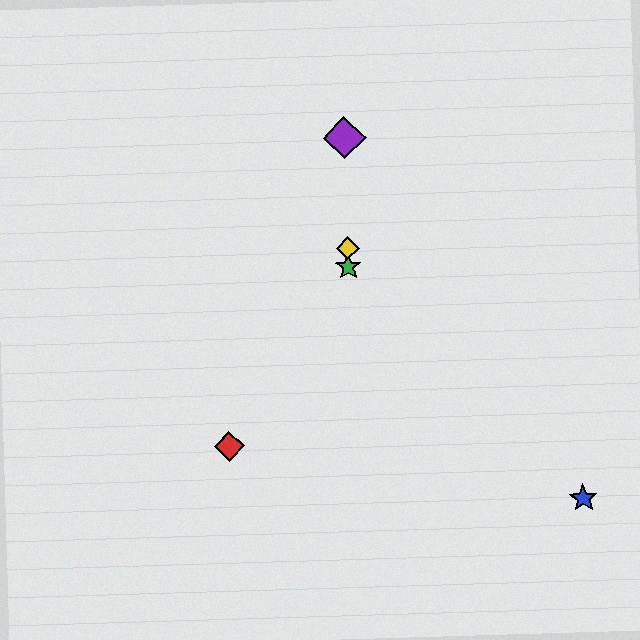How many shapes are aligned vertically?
3 shapes (the green star, the yellow diamond, the purple diamond) are aligned vertically.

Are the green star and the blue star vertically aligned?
No, the green star is at x≈348 and the blue star is at x≈583.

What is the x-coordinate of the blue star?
The blue star is at x≈583.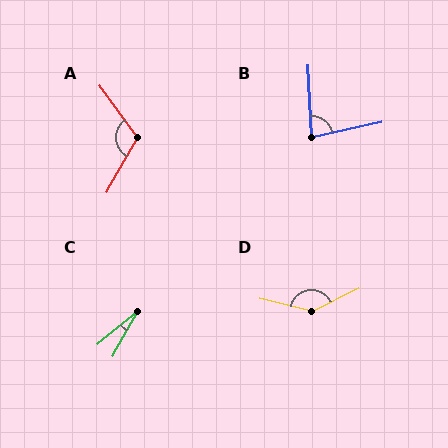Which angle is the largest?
D, at approximately 141 degrees.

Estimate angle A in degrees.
Approximately 115 degrees.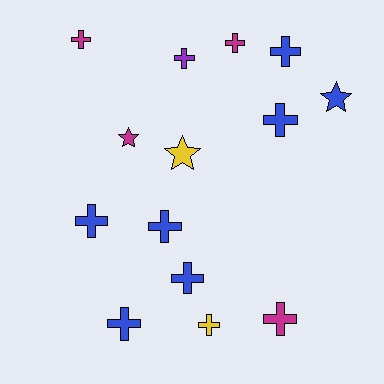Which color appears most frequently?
Blue, with 7 objects.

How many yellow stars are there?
There is 1 yellow star.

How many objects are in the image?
There are 14 objects.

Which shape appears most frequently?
Cross, with 11 objects.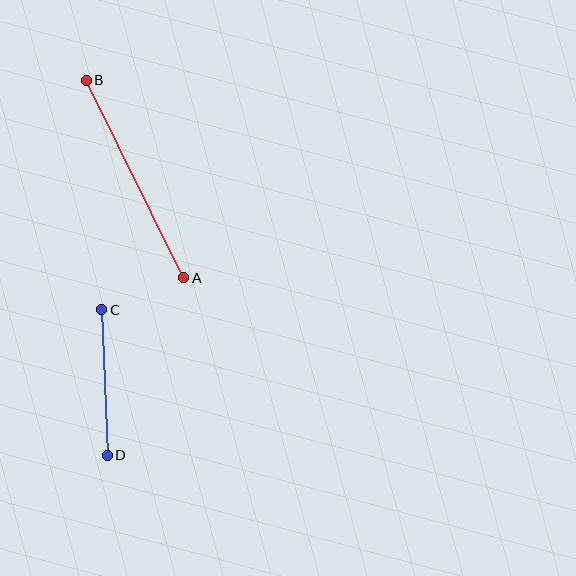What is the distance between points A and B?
The distance is approximately 220 pixels.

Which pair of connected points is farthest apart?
Points A and B are farthest apart.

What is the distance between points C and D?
The distance is approximately 146 pixels.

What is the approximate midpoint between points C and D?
The midpoint is at approximately (104, 383) pixels.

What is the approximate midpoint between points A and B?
The midpoint is at approximately (135, 179) pixels.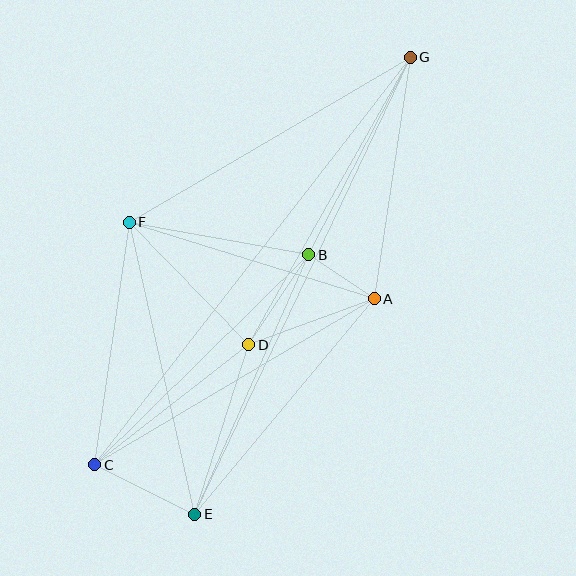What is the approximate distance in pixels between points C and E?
The distance between C and E is approximately 112 pixels.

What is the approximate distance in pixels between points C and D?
The distance between C and D is approximately 195 pixels.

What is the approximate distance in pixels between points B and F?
The distance between B and F is approximately 183 pixels.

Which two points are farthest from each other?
Points C and G are farthest from each other.